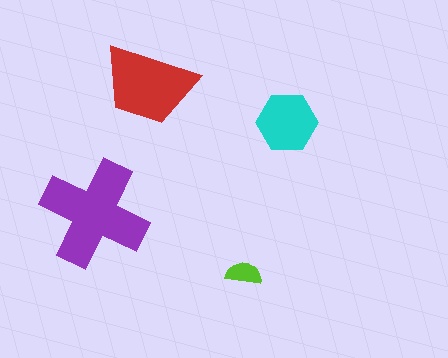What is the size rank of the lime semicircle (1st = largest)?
4th.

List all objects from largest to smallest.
The purple cross, the red trapezoid, the cyan hexagon, the lime semicircle.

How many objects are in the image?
There are 4 objects in the image.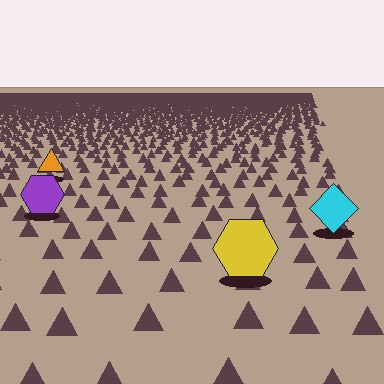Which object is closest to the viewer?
The yellow hexagon is closest. The texture marks near it are larger and more spread out.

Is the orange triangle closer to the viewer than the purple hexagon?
No. The purple hexagon is closer — you can tell from the texture gradient: the ground texture is coarser near it.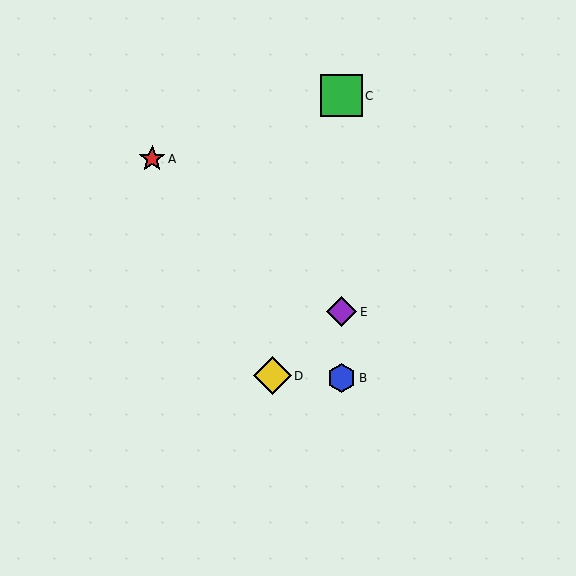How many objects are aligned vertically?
3 objects (B, C, E) are aligned vertically.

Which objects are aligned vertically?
Objects B, C, E are aligned vertically.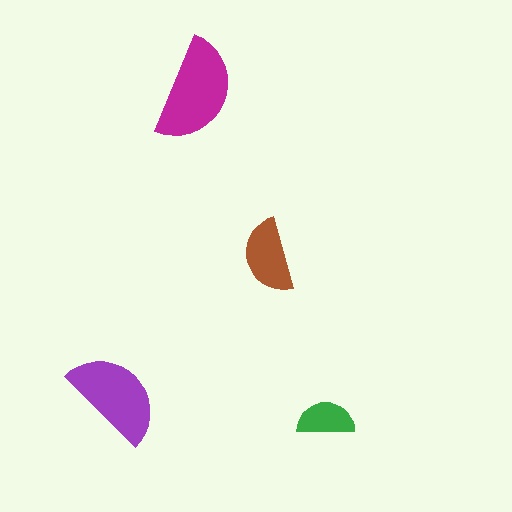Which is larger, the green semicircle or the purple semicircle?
The purple one.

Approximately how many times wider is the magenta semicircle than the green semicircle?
About 2 times wider.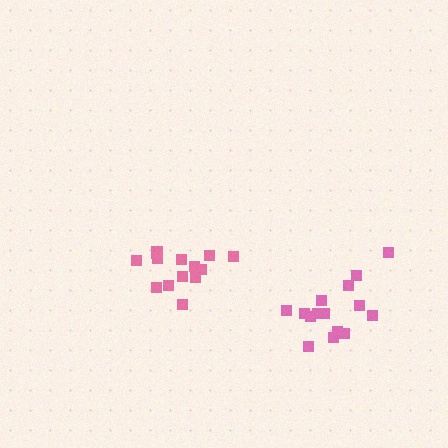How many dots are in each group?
Group 1: 14 dots, Group 2: 17 dots (31 total).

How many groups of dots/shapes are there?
There are 2 groups.